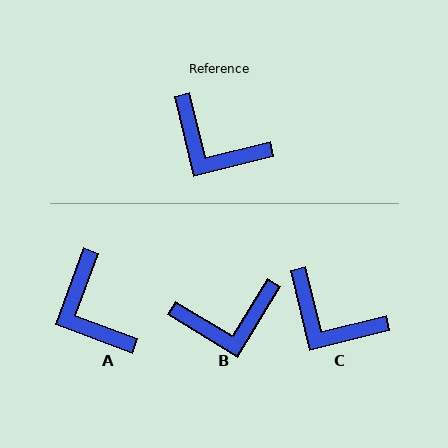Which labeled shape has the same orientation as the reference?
C.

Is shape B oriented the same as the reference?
No, it is off by about 45 degrees.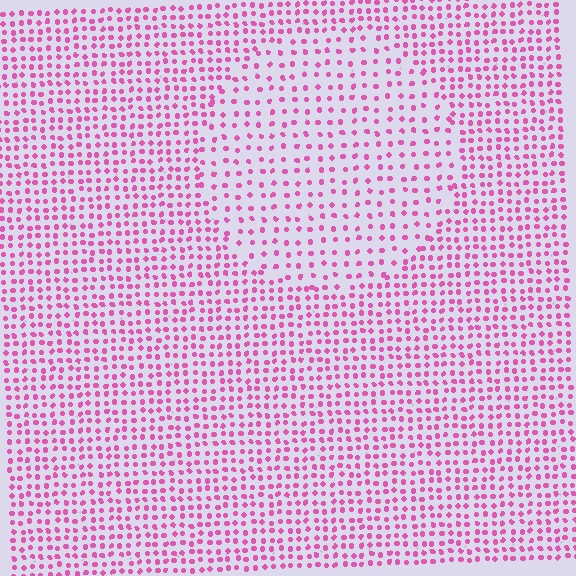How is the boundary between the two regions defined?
The boundary is defined by a change in element density (approximately 1.8x ratio). All elements are the same color, size, and shape.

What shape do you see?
I see a circle.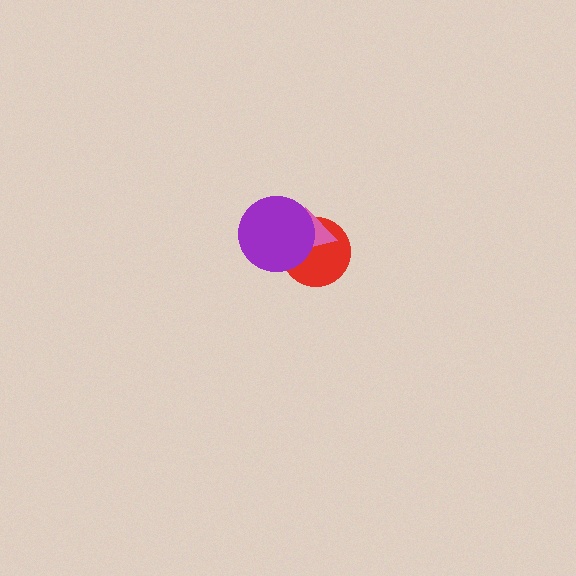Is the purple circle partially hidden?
No, no other shape covers it.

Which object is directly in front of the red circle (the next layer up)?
The pink triangle is directly in front of the red circle.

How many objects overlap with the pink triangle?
2 objects overlap with the pink triangle.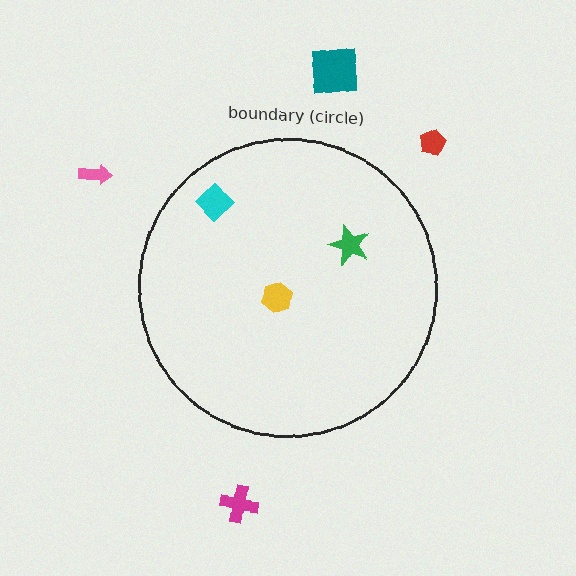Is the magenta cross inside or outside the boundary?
Outside.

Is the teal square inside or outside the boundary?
Outside.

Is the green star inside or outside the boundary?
Inside.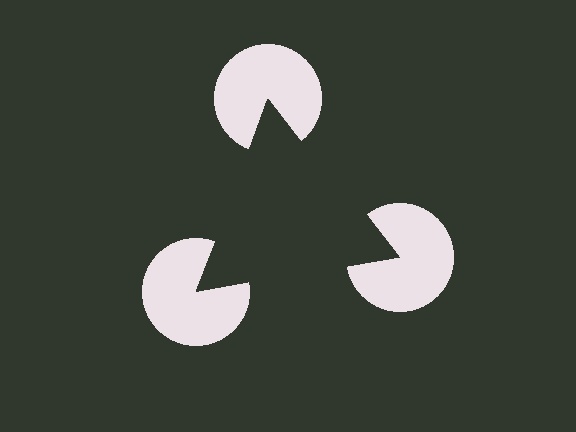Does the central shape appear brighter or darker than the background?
It typically appears slightly darker than the background, even though no actual brightness change is drawn.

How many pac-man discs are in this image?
There are 3 — one at each vertex of the illusory triangle.